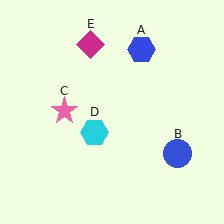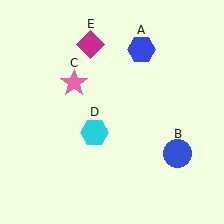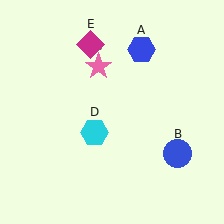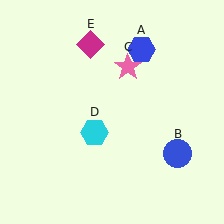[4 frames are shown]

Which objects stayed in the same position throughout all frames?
Blue hexagon (object A) and blue circle (object B) and cyan hexagon (object D) and magenta diamond (object E) remained stationary.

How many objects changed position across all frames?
1 object changed position: pink star (object C).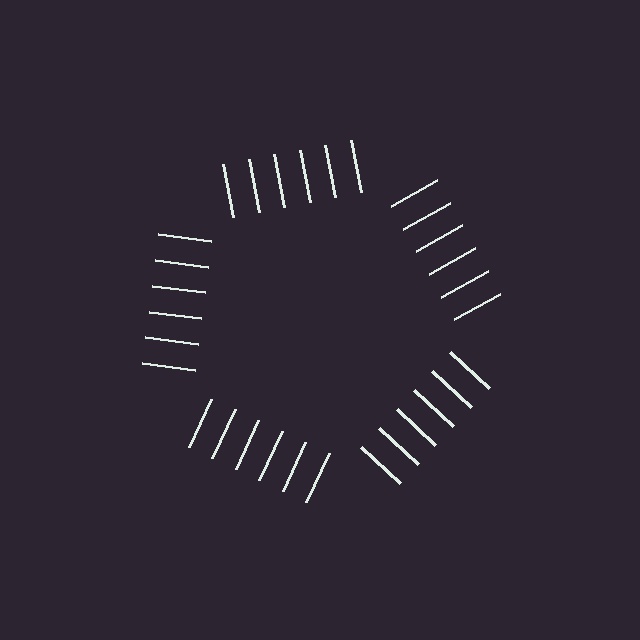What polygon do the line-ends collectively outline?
An illusory pentagon — the line segments terminate on its edges but no continuous stroke is drawn.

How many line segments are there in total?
30 — 6 along each of the 5 edges.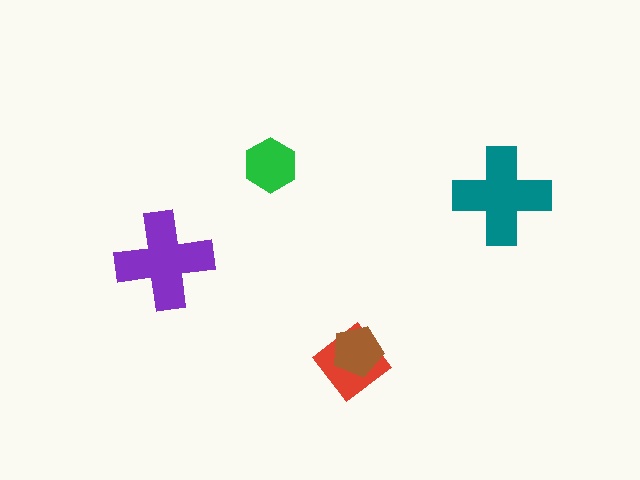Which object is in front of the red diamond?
The brown pentagon is in front of the red diamond.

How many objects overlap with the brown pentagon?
1 object overlaps with the brown pentagon.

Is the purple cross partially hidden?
No, no other shape covers it.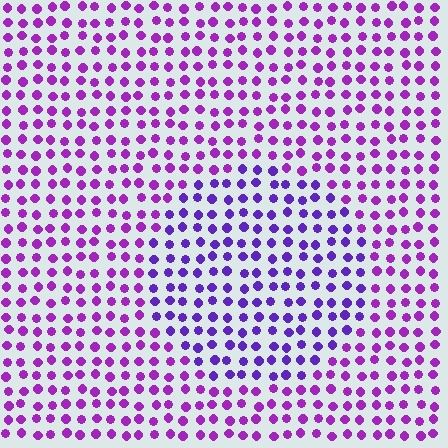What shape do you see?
I see a circle.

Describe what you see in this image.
The image is filled with small purple elements in a uniform arrangement. A circle-shaped region is visible where the elements are tinted to a slightly different hue, forming a subtle color boundary.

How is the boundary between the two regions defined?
The boundary is defined purely by a slight shift in hue (about 27 degrees). Spacing, size, and orientation are identical on both sides.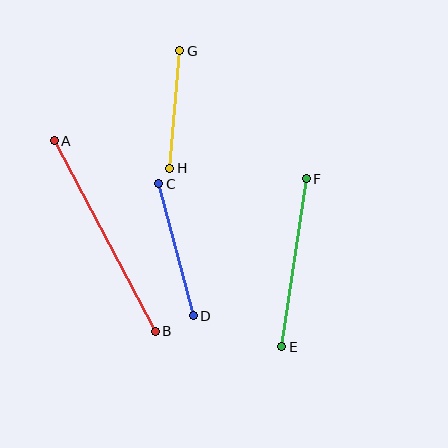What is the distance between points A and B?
The distance is approximately 216 pixels.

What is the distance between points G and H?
The distance is approximately 118 pixels.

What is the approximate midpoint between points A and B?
The midpoint is at approximately (105, 236) pixels.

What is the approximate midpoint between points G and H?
The midpoint is at approximately (175, 109) pixels.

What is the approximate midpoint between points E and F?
The midpoint is at approximately (294, 263) pixels.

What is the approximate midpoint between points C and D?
The midpoint is at approximately (176, 250) pixels.